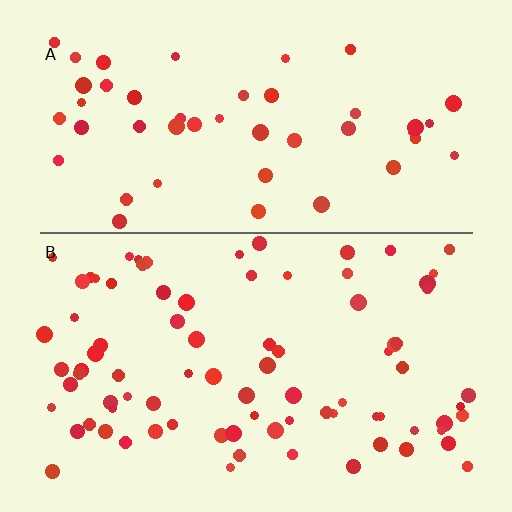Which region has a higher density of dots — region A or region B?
B (the bottom).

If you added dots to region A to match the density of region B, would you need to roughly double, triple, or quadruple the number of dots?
Approximately double.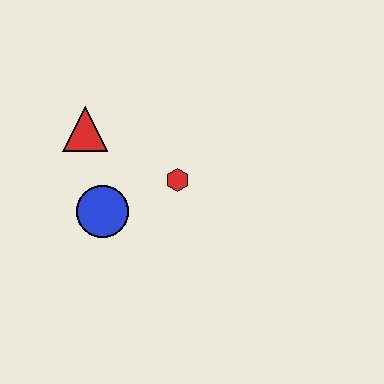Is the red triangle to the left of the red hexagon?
Yes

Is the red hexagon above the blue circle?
Yes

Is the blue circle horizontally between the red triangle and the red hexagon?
Yes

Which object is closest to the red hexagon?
The blue circle is closest to the red hexagon.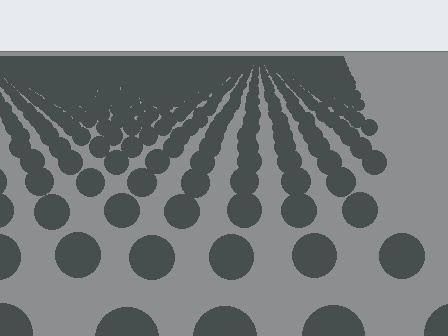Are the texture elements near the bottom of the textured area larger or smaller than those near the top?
Larger. Near the bottom, elements are closer to the viewer and appear at a bigger on-screen size.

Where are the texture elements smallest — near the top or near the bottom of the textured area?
Near the top.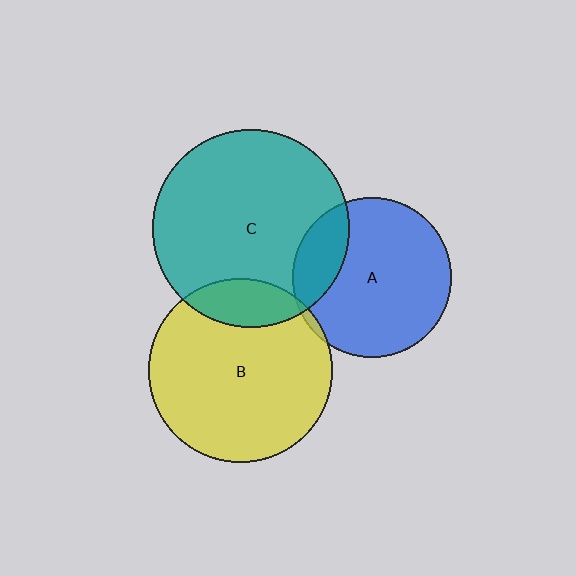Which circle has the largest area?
Circle C (teal).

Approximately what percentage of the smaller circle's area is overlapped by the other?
Approximately 20%.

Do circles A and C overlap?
Yes.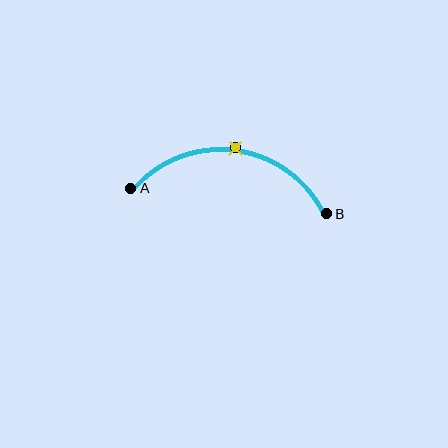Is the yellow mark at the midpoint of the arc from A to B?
Yes. The yellow mark lies on the arc at equal arc-length from both A and B — it is the arc midpoint.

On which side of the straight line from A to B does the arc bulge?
The arc bulges above the straight line connecting A and B.